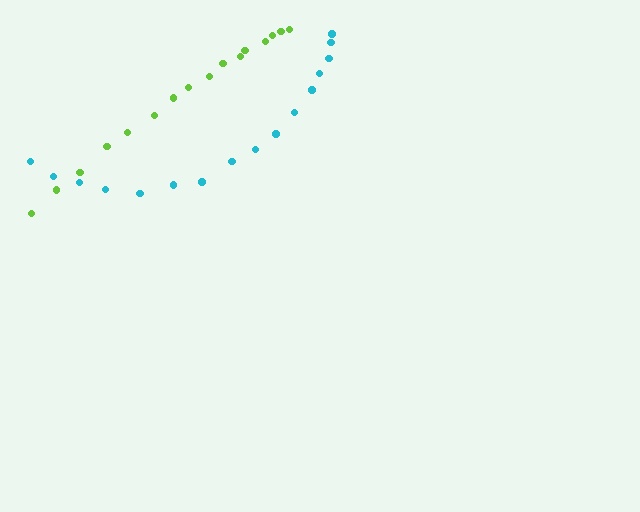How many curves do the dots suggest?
There are 2 distinct paths.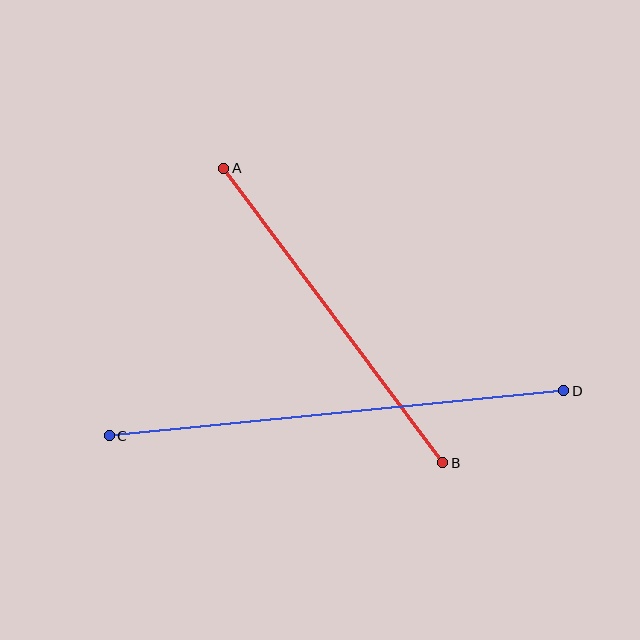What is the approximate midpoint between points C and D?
The midpoint is at approximately (336, 413) pixels.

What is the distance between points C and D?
The distance is approximately 457 pixels.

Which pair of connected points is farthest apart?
Points C and D are farthest apart.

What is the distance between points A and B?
The distance is approximately 367 pixels.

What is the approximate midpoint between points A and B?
The midpoint is at approximately (333, 316) pixels.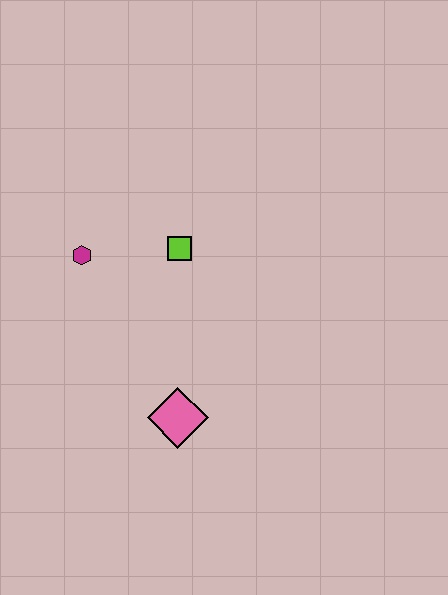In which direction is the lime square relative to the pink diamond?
The lime square is above the pink diamond.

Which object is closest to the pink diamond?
The lime square is closest to the pink diamond.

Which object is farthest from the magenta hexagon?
The pink diamond is farthest from the magenta hexagon.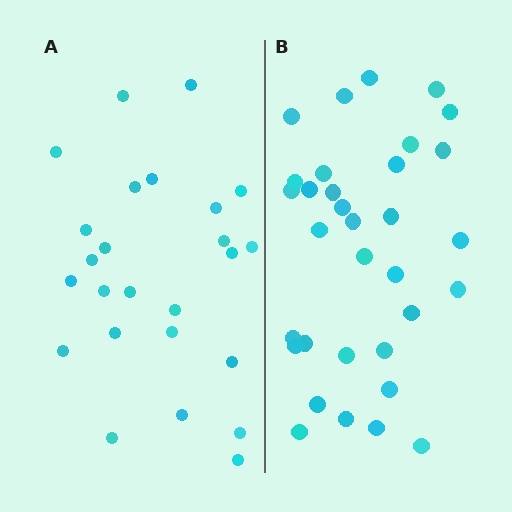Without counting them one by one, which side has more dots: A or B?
Region B (the right region) has more dots.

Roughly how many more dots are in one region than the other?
Region B has roughly 8 or so more dots than region A.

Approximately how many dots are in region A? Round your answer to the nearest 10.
About 20 dots. (The exact count is 25, which rounds to 20.)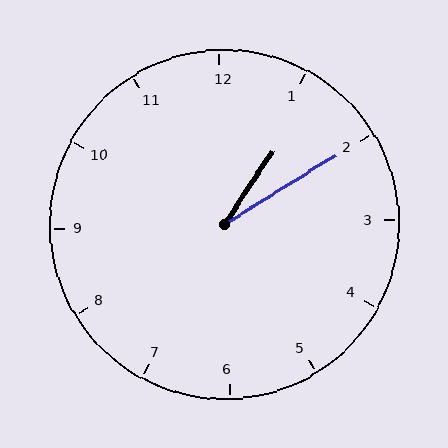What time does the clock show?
1:10.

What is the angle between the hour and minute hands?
Approximately 25 degrees.